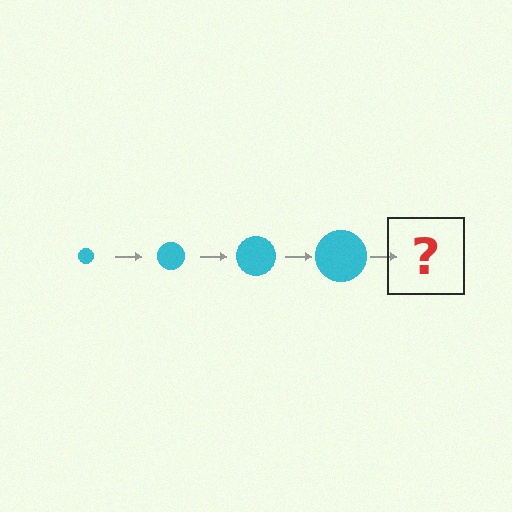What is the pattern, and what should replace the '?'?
The pattern is that the circle gets progressively larger each step. The '?' should be a cyan circle, larger than the previous one.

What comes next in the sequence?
The next element should be a cyan circle, larger than the previous one.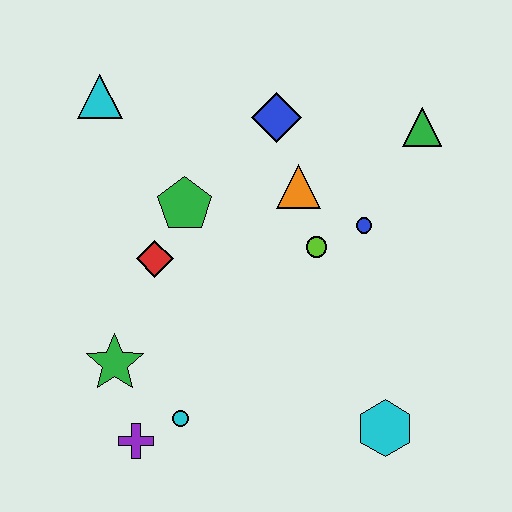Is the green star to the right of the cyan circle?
No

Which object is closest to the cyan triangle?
The green pentagon is closest to the cyan triangle.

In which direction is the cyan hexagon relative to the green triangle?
The cyan hexagon is below the green triangle.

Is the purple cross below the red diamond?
Yes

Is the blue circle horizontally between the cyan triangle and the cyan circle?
No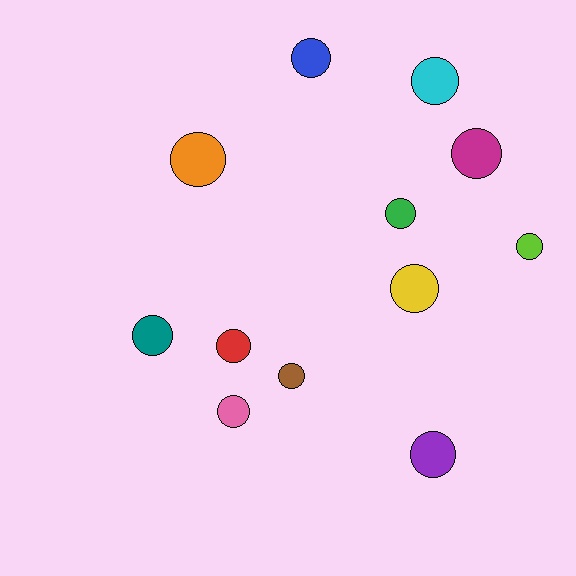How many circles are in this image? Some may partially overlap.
There are 12 circles.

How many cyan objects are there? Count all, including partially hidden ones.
There is 1 cyan object.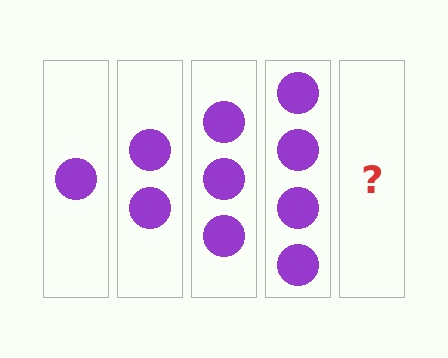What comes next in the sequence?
The next element should be 5 circles.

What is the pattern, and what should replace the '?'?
The pattern is that each step adds one more circle. The '?' should be 5 circles.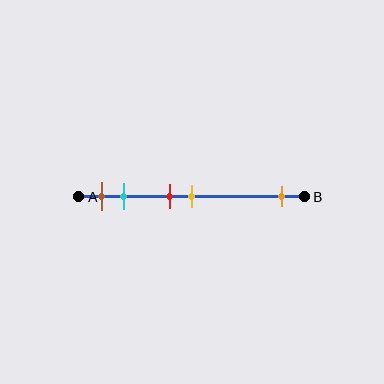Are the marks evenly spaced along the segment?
No, the marks are not evenly spaced.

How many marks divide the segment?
There are 5 marks dividing the segment.